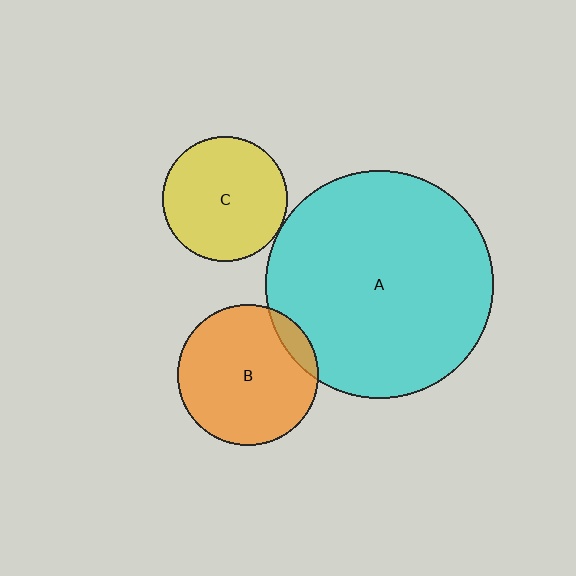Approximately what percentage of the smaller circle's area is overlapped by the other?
Approximately 5%.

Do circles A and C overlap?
Yes.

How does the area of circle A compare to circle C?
Approximately 3.4 times.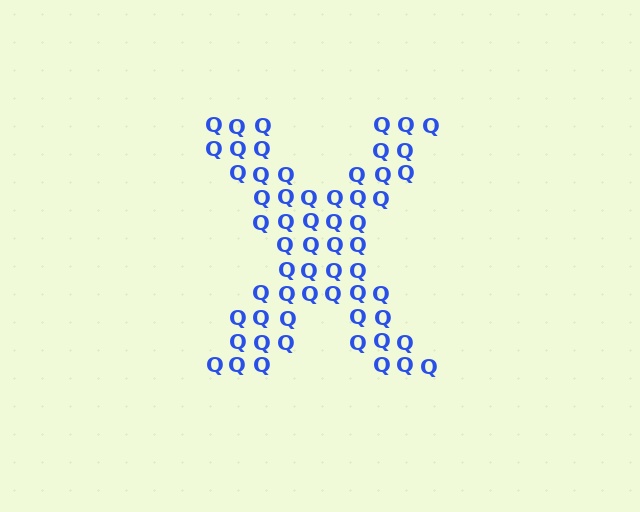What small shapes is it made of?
It is made of small letter Q's.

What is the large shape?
The large shape is the letter X.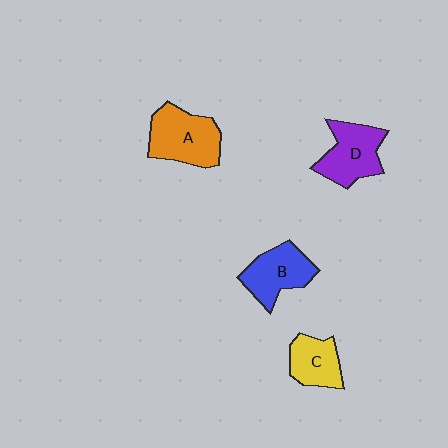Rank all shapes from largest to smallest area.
From largest to smallest: A (orange), D (purple), B (blue), C (yellow).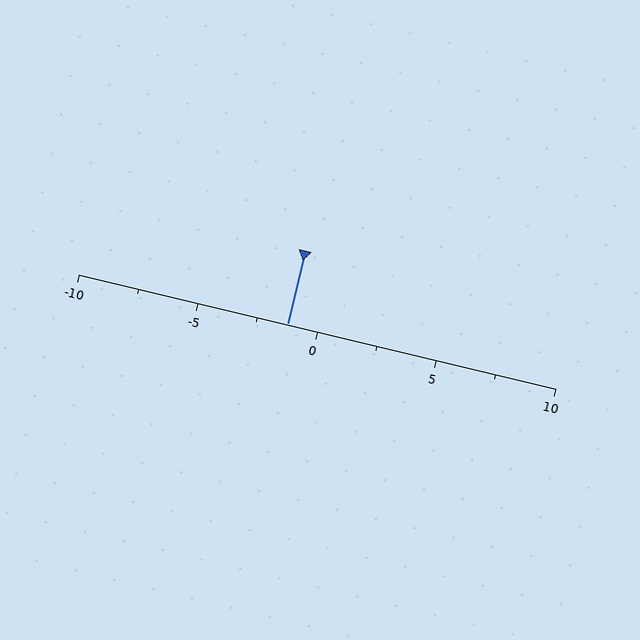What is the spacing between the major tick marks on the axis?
The major ticks are spaced 5 apart.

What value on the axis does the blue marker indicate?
The marker indicates approximately -1.2.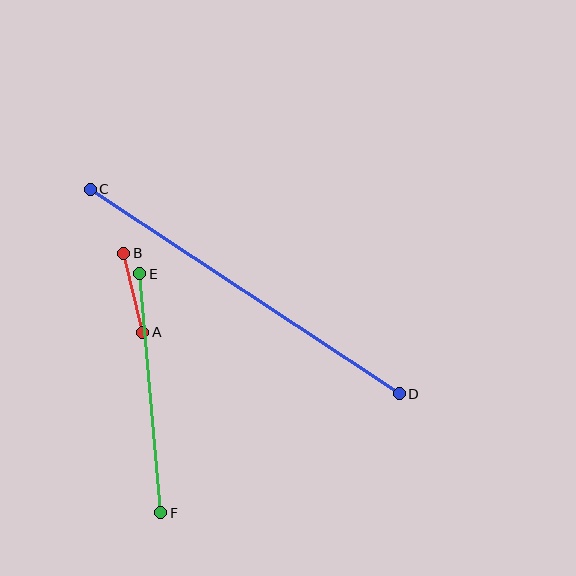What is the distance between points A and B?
The distance is approximately 81 pixels.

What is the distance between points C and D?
The distance is approximately 370 pixels.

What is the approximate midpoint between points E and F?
The midpoint is at approximately (150, 393) pixels.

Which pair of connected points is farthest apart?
Points C and D are farthest apart.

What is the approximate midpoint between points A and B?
The midpoint is at approximately (133, 293) pixels.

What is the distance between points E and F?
The distance is approximately 240 pixels.